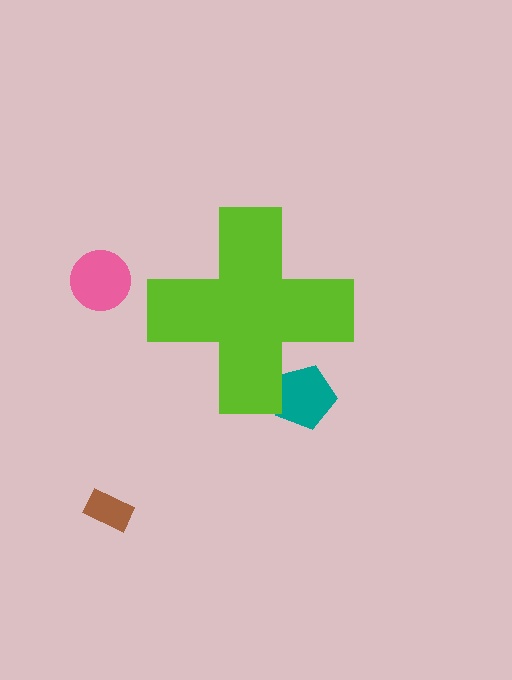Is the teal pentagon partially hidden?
Yes, the teal pentagon is partially hidden behind the lime cross.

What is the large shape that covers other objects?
A lime cross.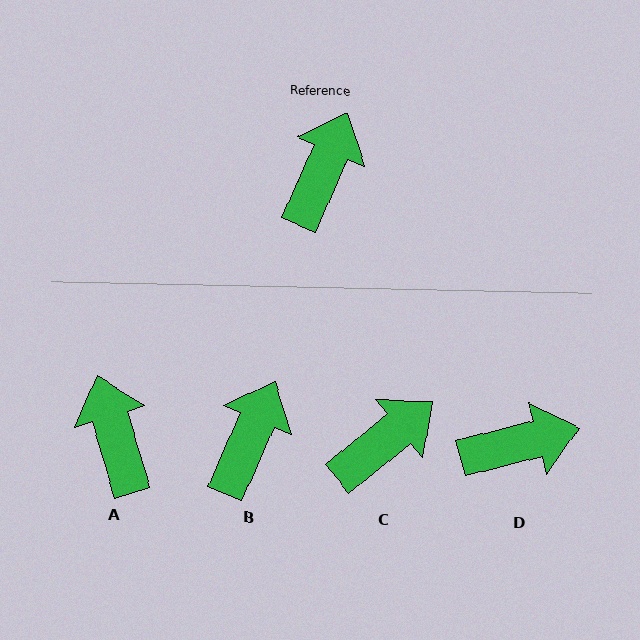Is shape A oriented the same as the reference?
No, it is off by about 41 degrees.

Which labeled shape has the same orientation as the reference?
B.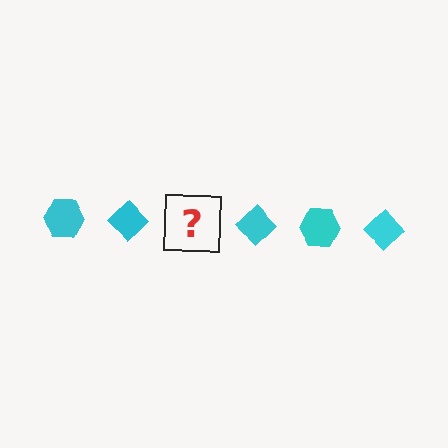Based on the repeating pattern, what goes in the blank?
The blank should be a cyan hexagon.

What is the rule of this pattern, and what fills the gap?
The rule is that the pattern cycles through hexagon, diamond shapes in cyan. The gap should be filled with a cyan hexagon.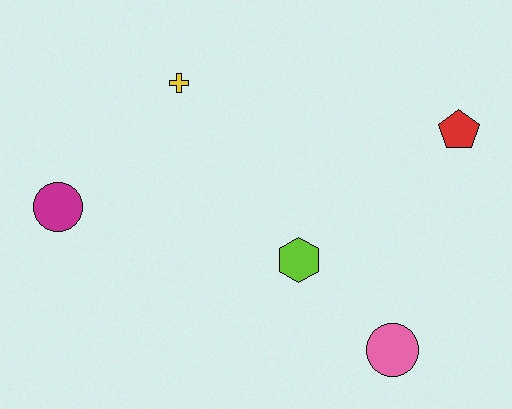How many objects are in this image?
There are 5 objects.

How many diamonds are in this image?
There are no diamonds.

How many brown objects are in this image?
There are no brown objects.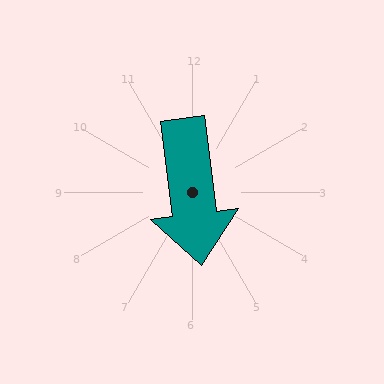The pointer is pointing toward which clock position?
Roughly 6 o'clock.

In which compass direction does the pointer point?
South.